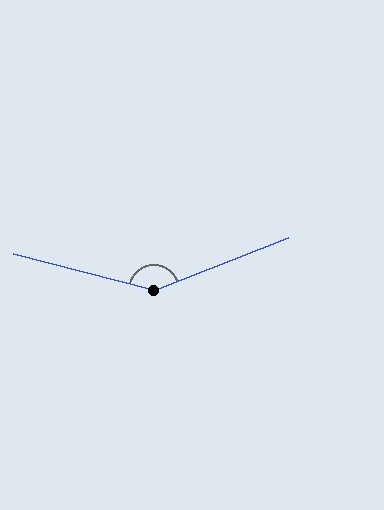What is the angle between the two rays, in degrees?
Approximately 145 degrees.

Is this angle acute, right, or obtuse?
It is obtuse.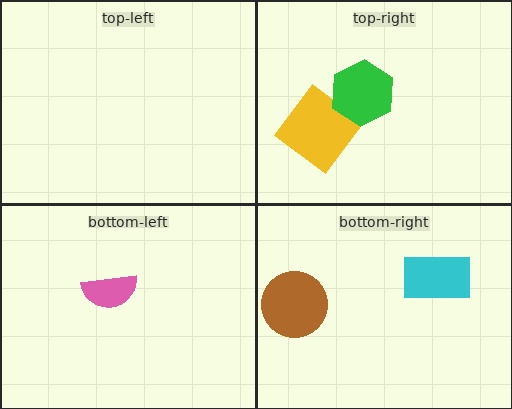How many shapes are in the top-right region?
2.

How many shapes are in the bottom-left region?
1.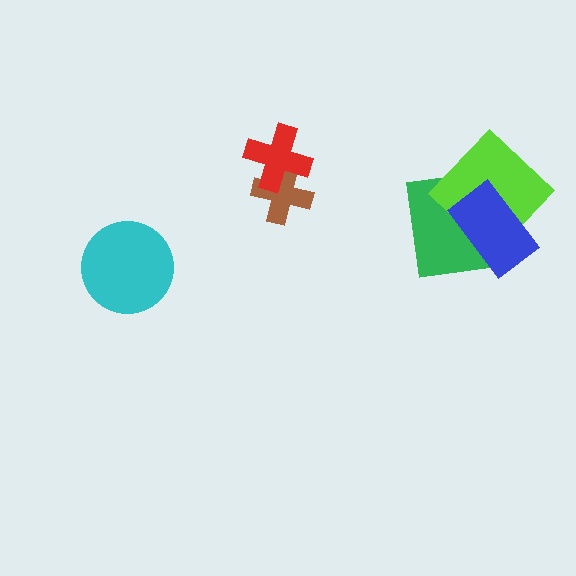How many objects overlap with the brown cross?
1 object overlaps with the brown cross.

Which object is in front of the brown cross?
The red cross is in front of the brown cross.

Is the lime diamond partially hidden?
Yes, it is partially covered by another shape.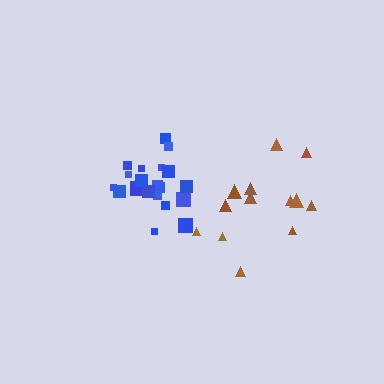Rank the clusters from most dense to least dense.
blue, brown.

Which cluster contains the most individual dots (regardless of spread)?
Blue (20).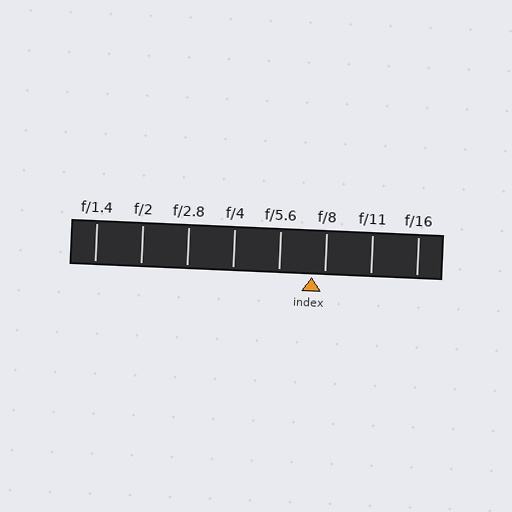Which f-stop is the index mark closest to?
The index mark is closest to f/8.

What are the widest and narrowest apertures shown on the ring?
The widest aperture shown is f/1.4 and the narrowest is f/16.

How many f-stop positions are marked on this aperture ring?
There are 8 f-stop positions marked.